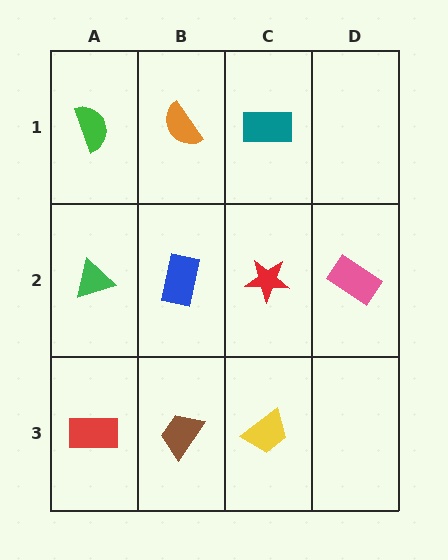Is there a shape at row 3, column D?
No, that cell is empty.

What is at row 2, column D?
A pink rectangle.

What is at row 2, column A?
A green triangle.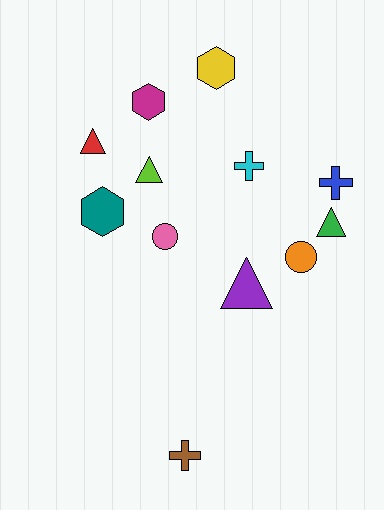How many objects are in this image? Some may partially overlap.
There are 12 objects.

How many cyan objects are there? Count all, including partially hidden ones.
There is 1 cyan object.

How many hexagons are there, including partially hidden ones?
There are 3 hexagons.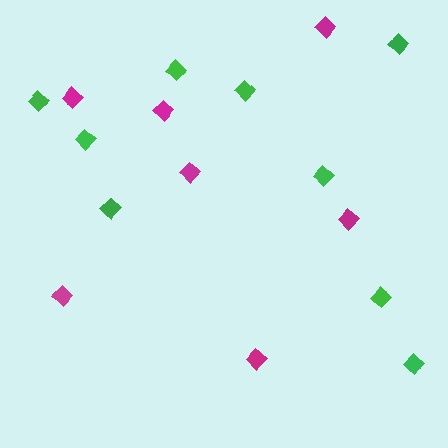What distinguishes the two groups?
There are 2 groups: one group of green diamonds (9) and one group of magenta diamonds (7).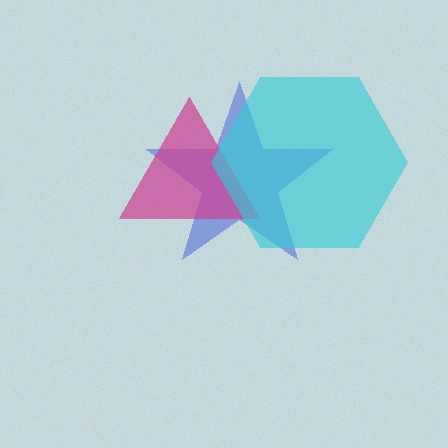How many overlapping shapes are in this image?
There are 3 overlapping shapes in the image.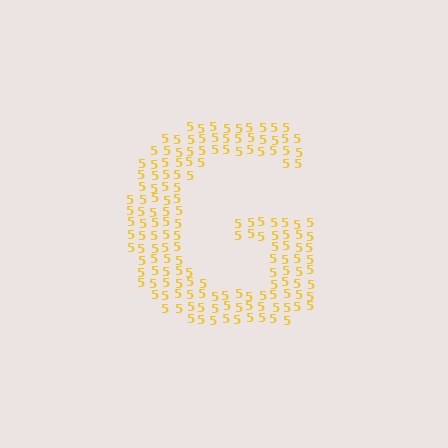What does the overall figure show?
The overall figure shows the letter G.